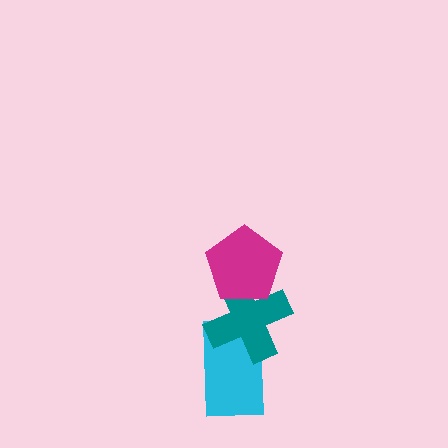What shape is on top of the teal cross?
The magenta pentagon is on top of the teal cross.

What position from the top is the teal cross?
The teal cross is 2nd from the top.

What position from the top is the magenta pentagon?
The magenta pentagon is 1st from the top.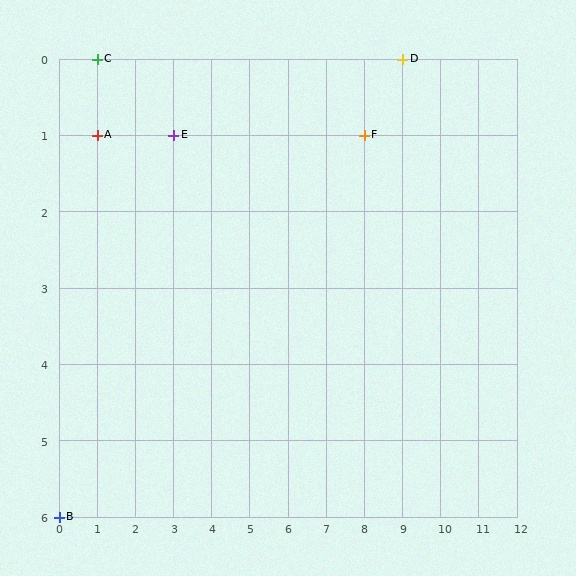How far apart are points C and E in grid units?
Points C and E are 2 columns and 1 row apart (about 2.2 grid units diagonally).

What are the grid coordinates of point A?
Point A is at grid coordinates (1, 1).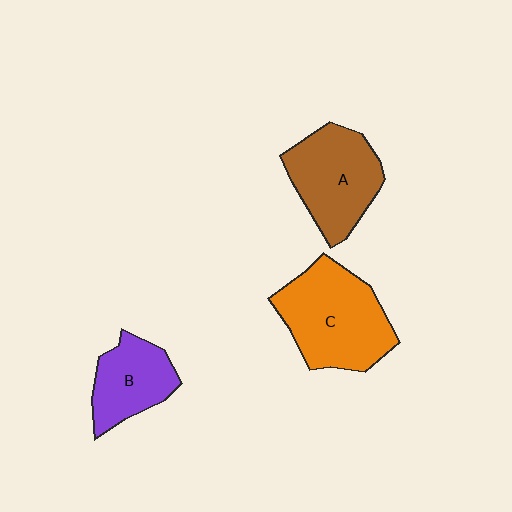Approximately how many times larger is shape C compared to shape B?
Approximately 1.6 times.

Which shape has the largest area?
Shape C (orange).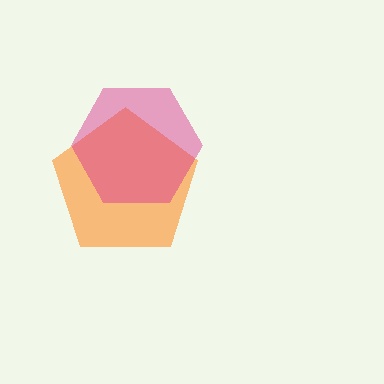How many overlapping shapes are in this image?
There are 2 overlapping shapes in the image.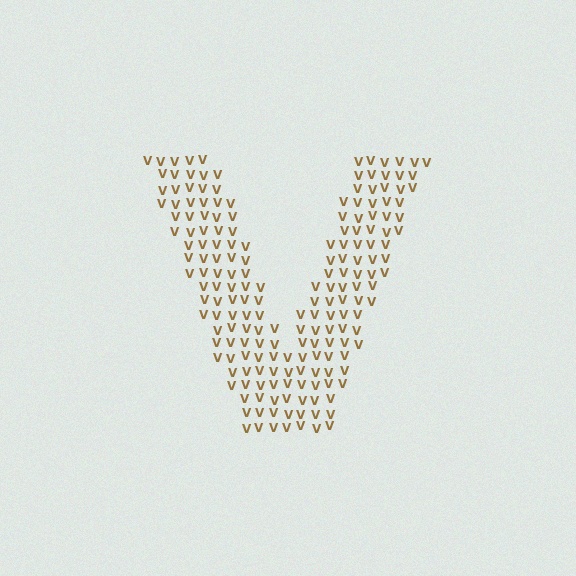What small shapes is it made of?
It is made of small letter V's.